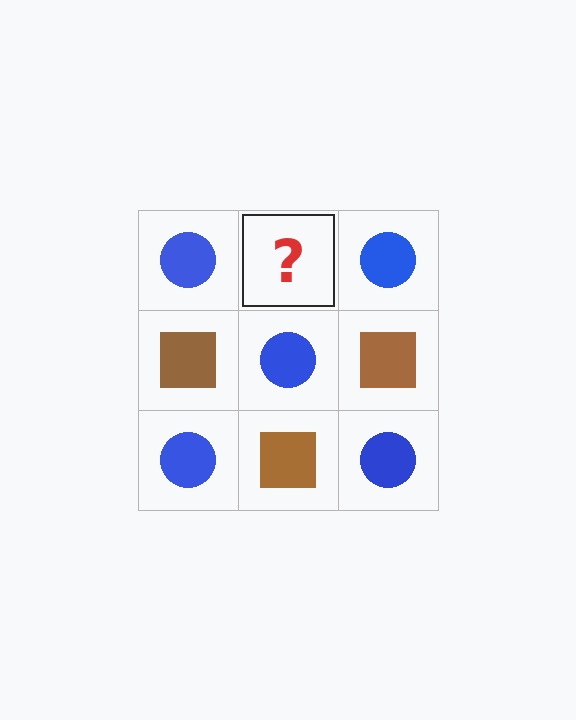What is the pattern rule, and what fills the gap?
The rule is that it alternates blue circle and brown square in a checkerboard pattern. The gap should be filled with a brown square.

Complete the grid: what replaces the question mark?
The question mark should be replaced with a brown square.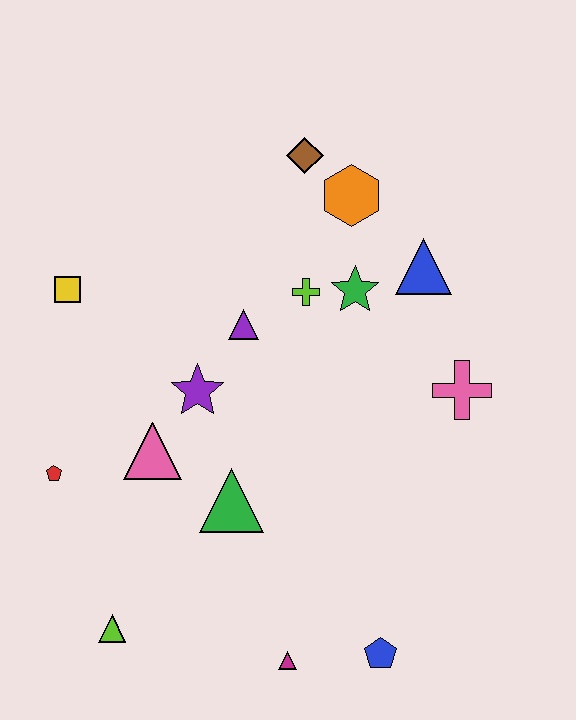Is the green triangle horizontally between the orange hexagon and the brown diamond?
No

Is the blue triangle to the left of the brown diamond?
No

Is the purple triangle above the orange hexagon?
No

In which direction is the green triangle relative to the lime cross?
The green triangle is below the lime cross.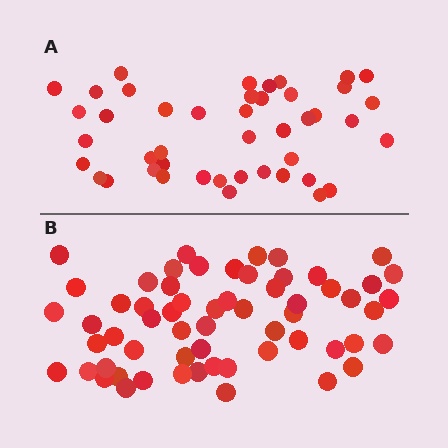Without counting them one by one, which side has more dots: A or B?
Region B (the bottom region) has more dots.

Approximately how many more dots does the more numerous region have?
Region B has approximately 15 more dots than region A.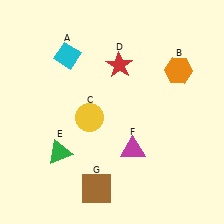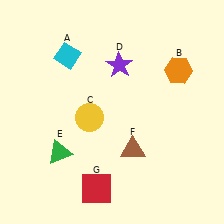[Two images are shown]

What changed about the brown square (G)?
In Image 1, G is brown. In Image 2, it changed to red.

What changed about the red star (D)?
In Image 1, D is red. In Image 2, it changed to purple.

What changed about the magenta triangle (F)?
In Image 1, F is magenta. In Image 2, it changed to brown.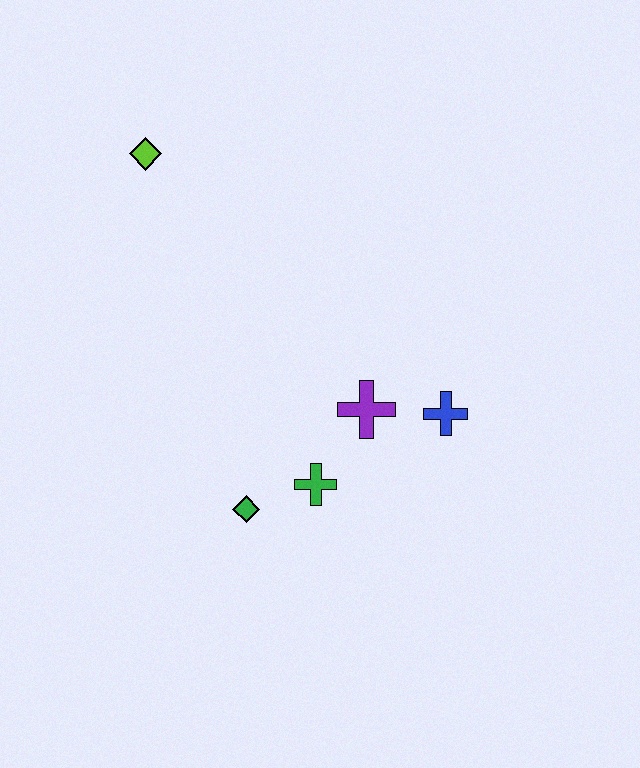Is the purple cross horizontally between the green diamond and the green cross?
No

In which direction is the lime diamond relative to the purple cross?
The lime diamond is above the purple cross.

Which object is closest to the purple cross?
The blue cross is closest to the purple cross.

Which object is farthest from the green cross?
The lime diamond is farthest from the green cross.